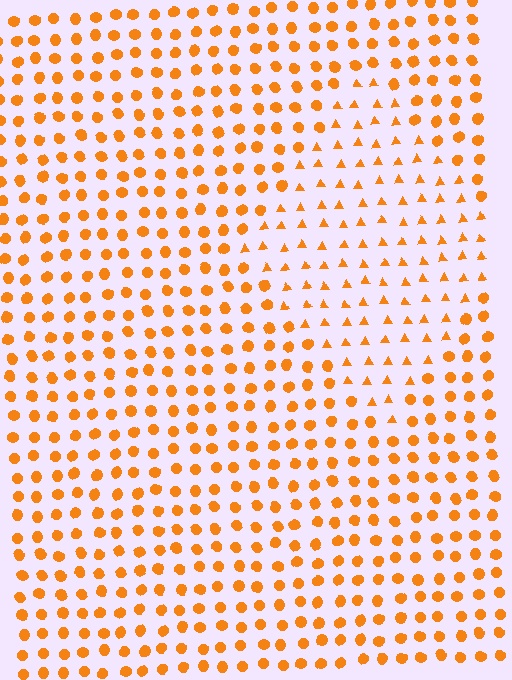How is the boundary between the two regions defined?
The boundary is defined by a change in element shape: triangles inside vs. circles outside. All elements share the same color and spacing.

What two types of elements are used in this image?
The image uses triangles inside the diamond region and circles outside it.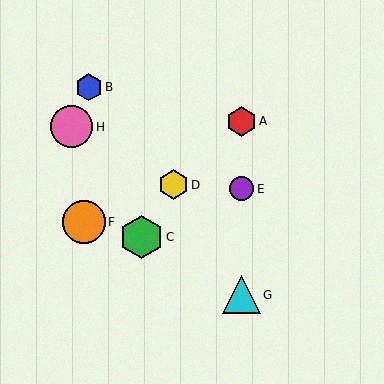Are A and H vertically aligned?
No, A is at x≈241 and H is at x≈72.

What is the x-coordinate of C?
Object C is at x≈142.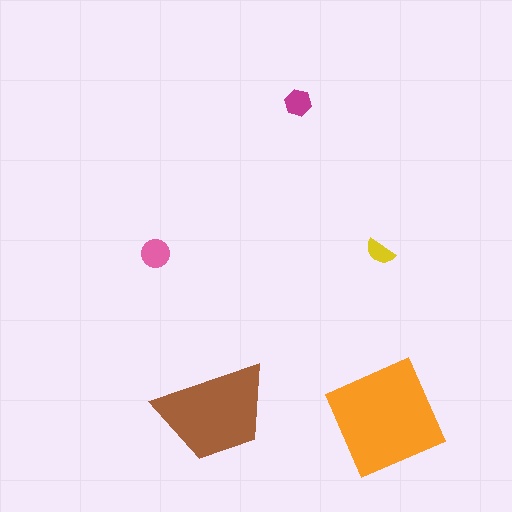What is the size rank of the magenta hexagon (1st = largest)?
4th.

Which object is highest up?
The magenta hexagon is topmost.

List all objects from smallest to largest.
The yellow semicircle, the magenta hexagon, the pink circle, the brown trapezoid, the orange square.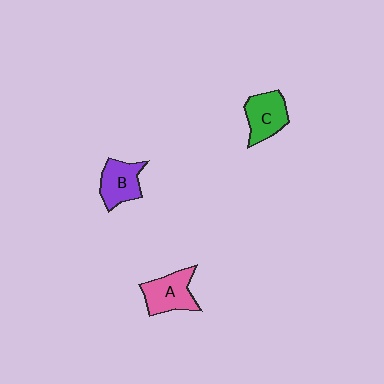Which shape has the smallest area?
Shape B (purple).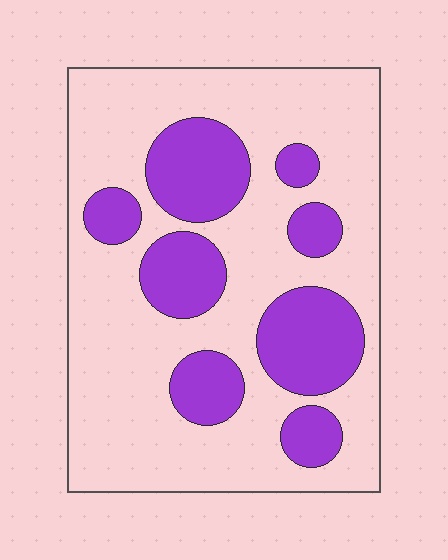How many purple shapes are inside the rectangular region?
8.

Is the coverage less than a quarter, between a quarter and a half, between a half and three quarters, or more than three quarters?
Between a quarter and a half.